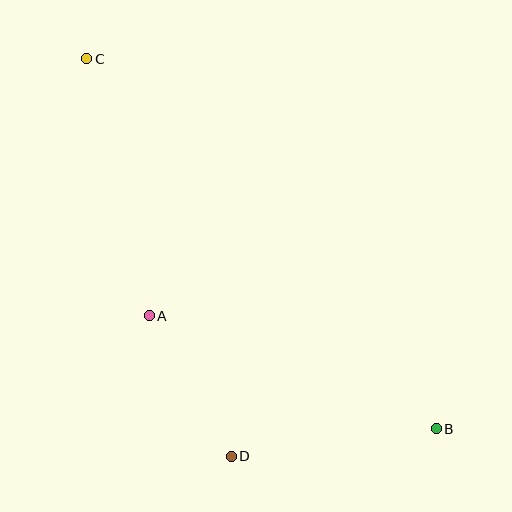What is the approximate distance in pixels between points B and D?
The distance between B and D is approximately 207 pixels.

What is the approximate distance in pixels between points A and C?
The distance between A and C is approximately 265 pixels.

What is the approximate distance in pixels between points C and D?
The distance between C and D is approximately 423 pixels.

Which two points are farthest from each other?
Points B and C are farthest from each other.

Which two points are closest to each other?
Points A and D are closest to each other.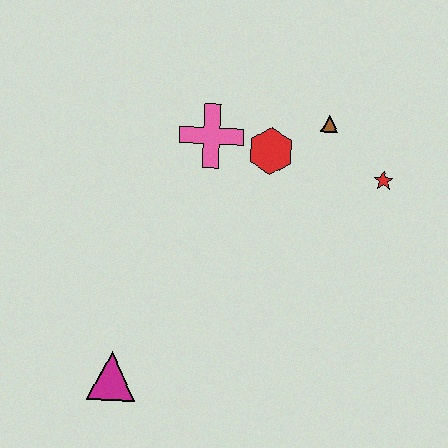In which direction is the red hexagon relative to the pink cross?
The red hexagon is to the right of the pink cross.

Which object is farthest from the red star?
The magenta triangle is farthest from the red star.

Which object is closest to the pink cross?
The red hexagon is closest to the pink cross.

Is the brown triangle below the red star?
No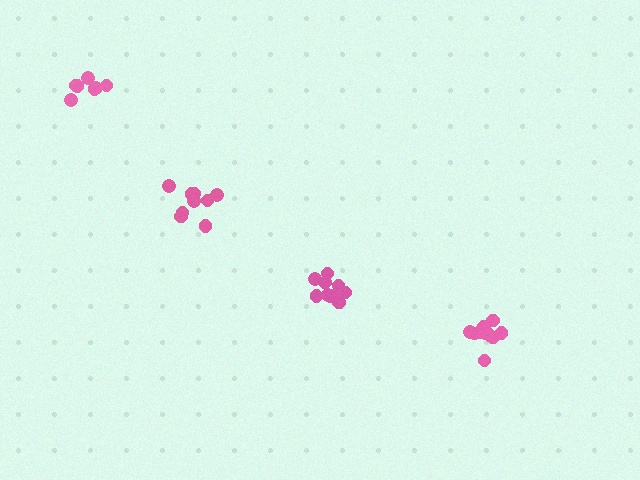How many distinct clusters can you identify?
There are 4 distinct clusters.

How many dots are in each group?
Group 1: 7 dots, Group 2: 10 dots, Group 3: 9 dots, Group 4: 12 dots (38 total).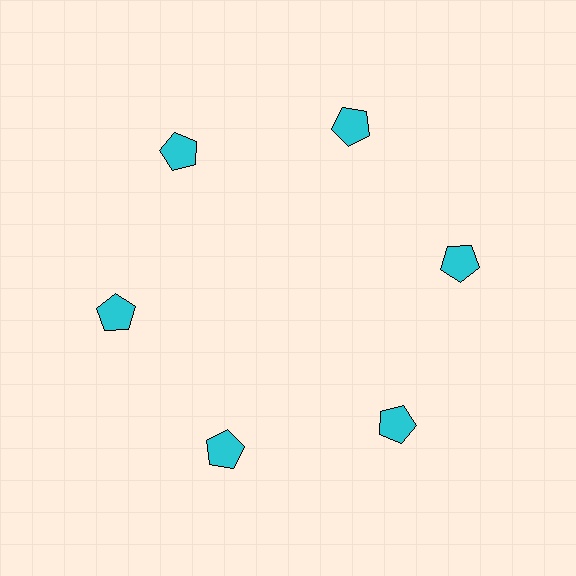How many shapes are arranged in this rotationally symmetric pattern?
There are 6 shapes, arranged in 6 groups of 1.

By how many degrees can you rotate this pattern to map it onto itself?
The pattern maps onto itself every 60 degrees of rotation.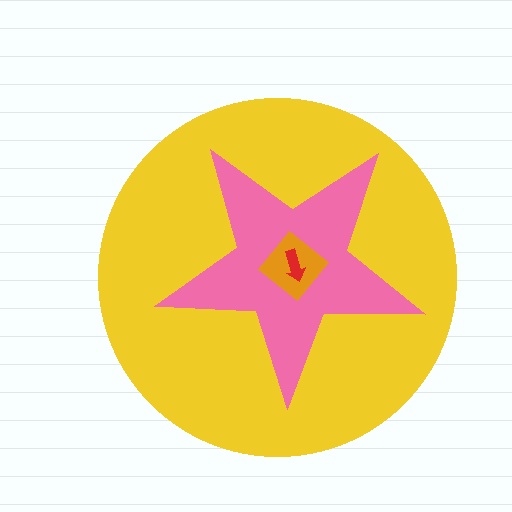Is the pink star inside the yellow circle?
Yes.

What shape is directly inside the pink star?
The orange diamond.